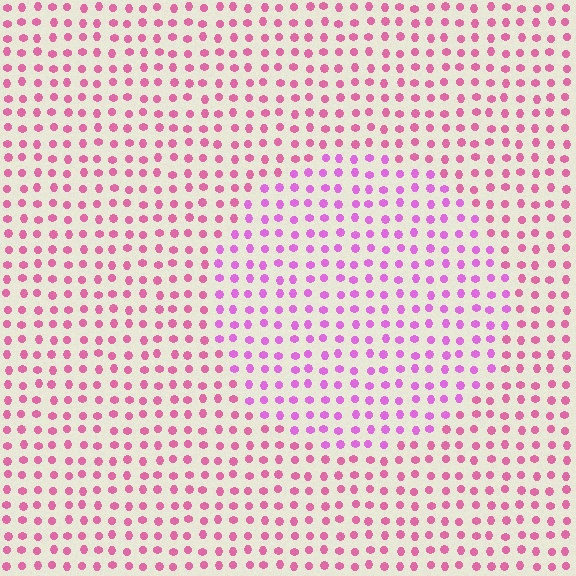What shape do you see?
I see a circle.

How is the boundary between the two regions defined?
The boundary is defined purely by a slight shift in hue (about 29 degrees). Spacing, size, and orientation are identical on both sides.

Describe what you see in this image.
The image is filled with small pink elements in a uniform arrangement. A circle-shaped region is visible where the elements are tinted to a slightly different hue, forming a subtle color boundary.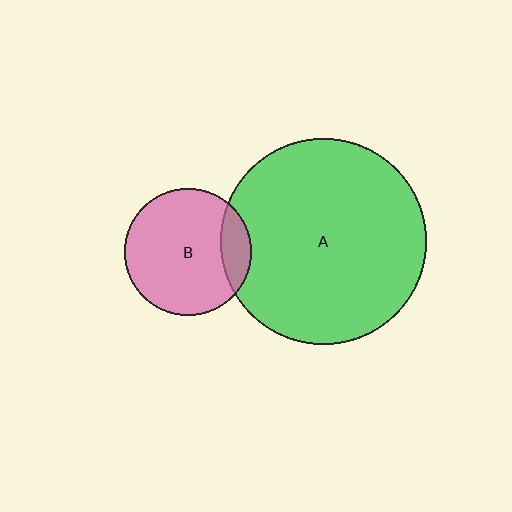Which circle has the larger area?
Circle A (green).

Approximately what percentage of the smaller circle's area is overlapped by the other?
Approximately 15%.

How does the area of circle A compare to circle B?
Approximately 2.6 times.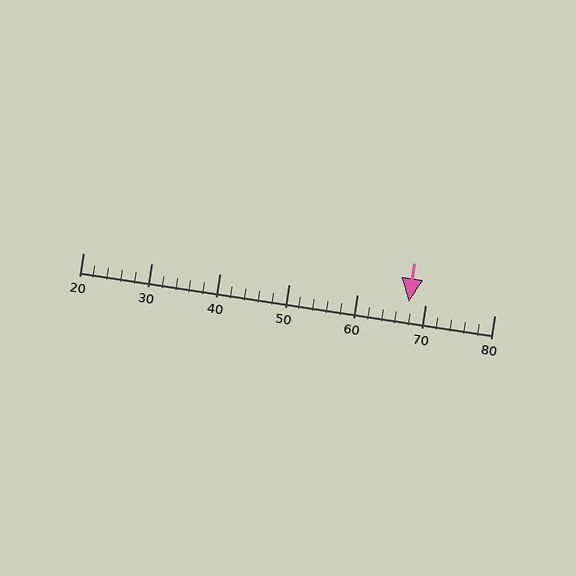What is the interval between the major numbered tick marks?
The major tick marks are spaced 10 units apart.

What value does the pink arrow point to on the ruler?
The pink arrow points to approximately 68.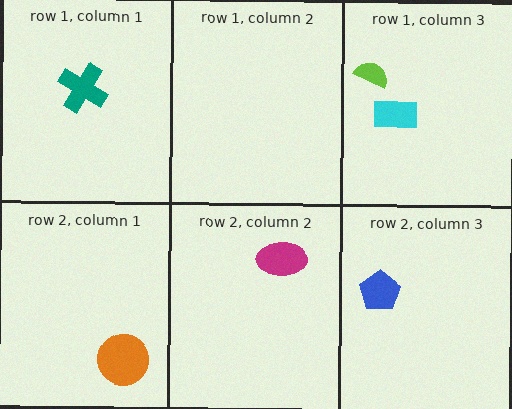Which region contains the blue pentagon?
The row 2, column 3 region.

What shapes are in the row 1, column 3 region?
The cyan rectangle, the lime semicircle.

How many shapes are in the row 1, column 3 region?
2.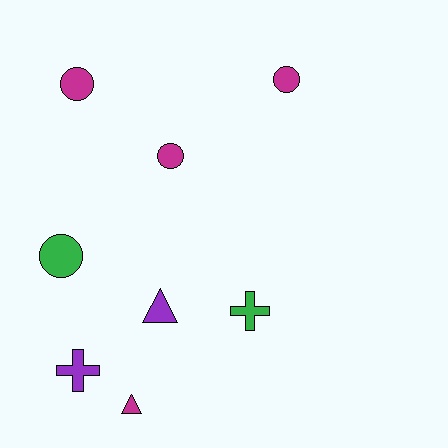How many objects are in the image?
There are 8 objects.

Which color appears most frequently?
Magenta, with 4 objects.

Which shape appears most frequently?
Circle, with 4 objects.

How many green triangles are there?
There are no green triangles.